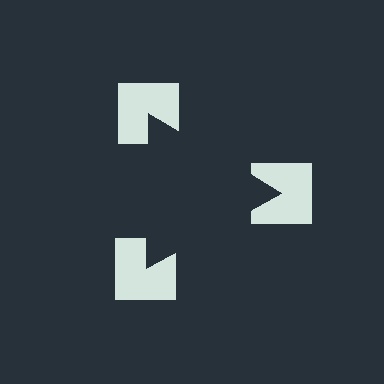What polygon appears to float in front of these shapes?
An illusory triangle — its edges are inferred from the aligned wedge cuts in the notched squares, not physically drawn.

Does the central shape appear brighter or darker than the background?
It typically appears slightly darker than the background, even though no actual brightness change is drawn.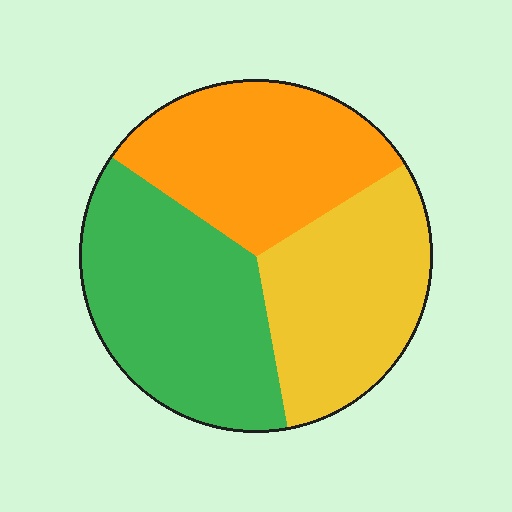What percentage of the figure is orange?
Orange takes up about one third (1/3) of the figure.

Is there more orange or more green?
Green.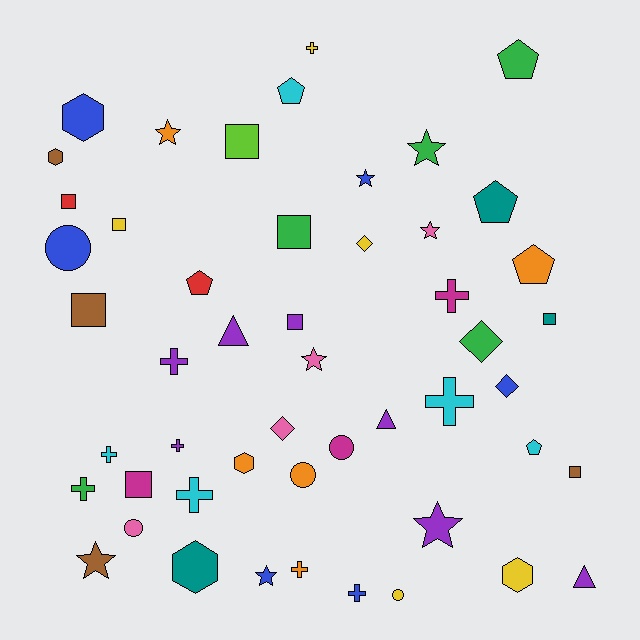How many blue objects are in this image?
There are 6 blue objects.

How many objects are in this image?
There are 50 objects.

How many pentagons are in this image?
There are 6 pentagons.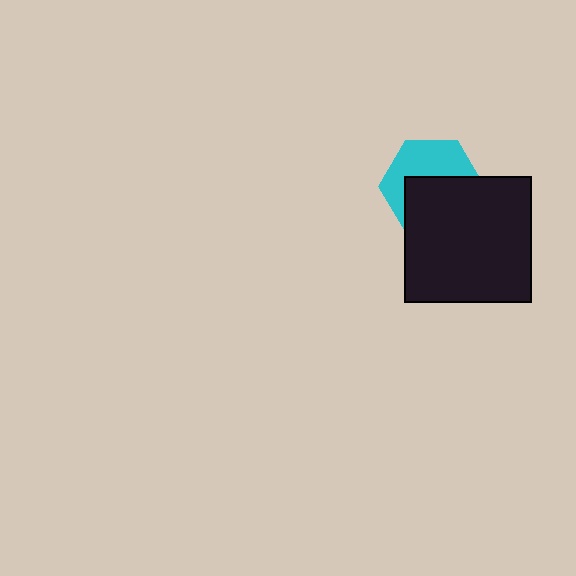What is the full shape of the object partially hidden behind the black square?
The partially hidden object is a cyan hexagon.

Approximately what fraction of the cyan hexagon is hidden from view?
Roughly 53% of the cyan hexagon is hidden behind the black square.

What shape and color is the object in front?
The object in front is a black square.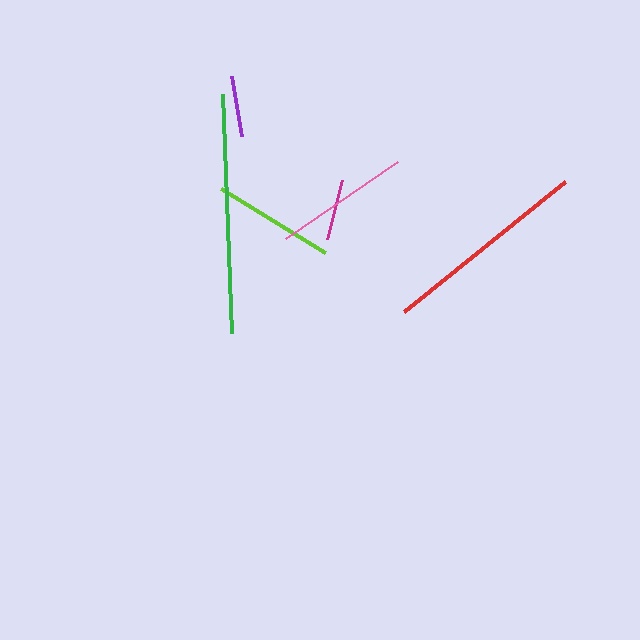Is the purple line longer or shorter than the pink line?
The pink line is longer than the purple line.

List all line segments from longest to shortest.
From longest to shortest: green, red, pink, lime, magenta, purple.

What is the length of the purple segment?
The purple segment is approximately 61 pixels long.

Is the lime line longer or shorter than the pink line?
The pink line is longer than the lime line.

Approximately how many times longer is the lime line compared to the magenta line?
The lime line is approximately 2.0 times the length of the magenta line.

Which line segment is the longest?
The green line is the longest at approximately 239 pixels.